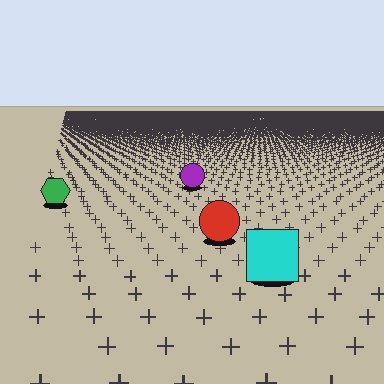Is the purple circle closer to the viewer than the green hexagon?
No. The green hexagon is closer — you can tell from the texture gradient: the ground texture is coarser near it.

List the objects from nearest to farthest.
From nearest to farthest: the cyan square, the red circle, the green hexagon, the purple circle.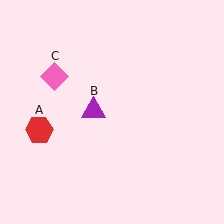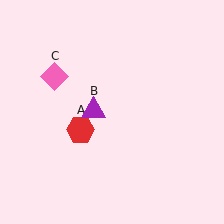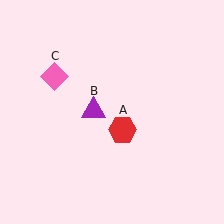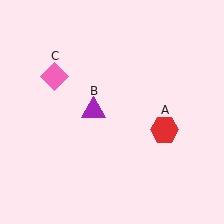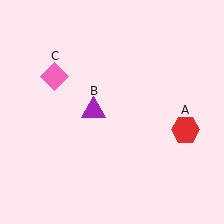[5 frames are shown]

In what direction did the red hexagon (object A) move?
The red hexagon (object A) moved right.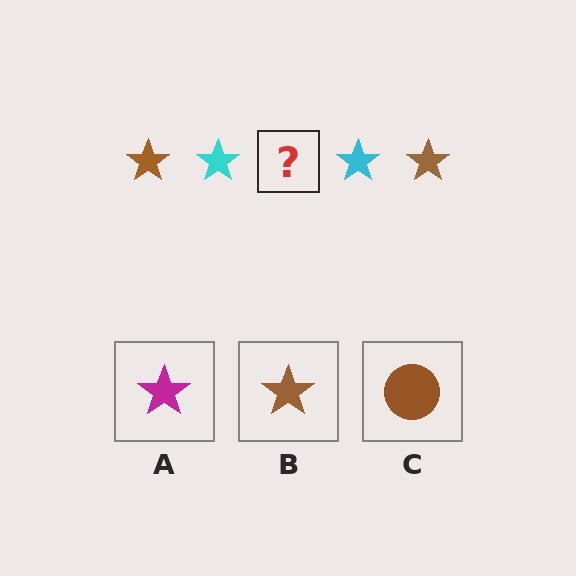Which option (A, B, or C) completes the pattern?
B.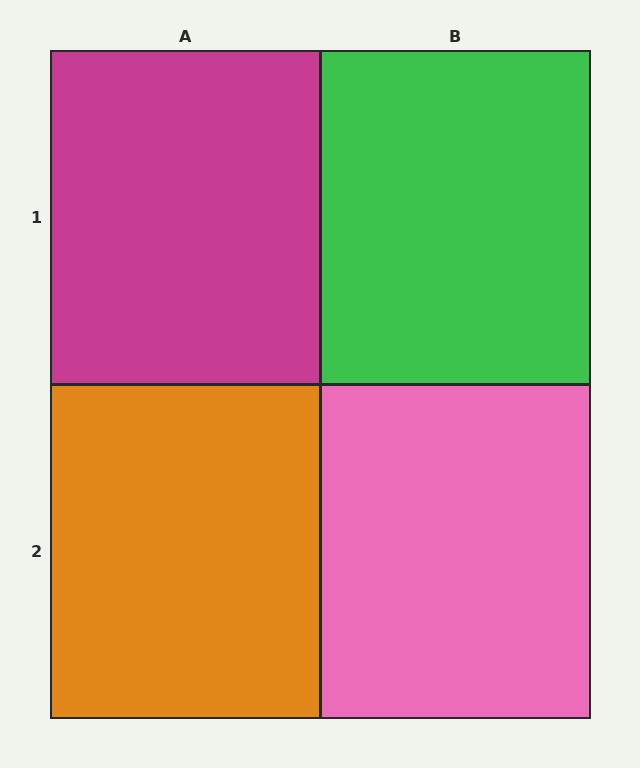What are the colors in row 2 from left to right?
Orange, pink.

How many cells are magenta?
1 cell is magenta.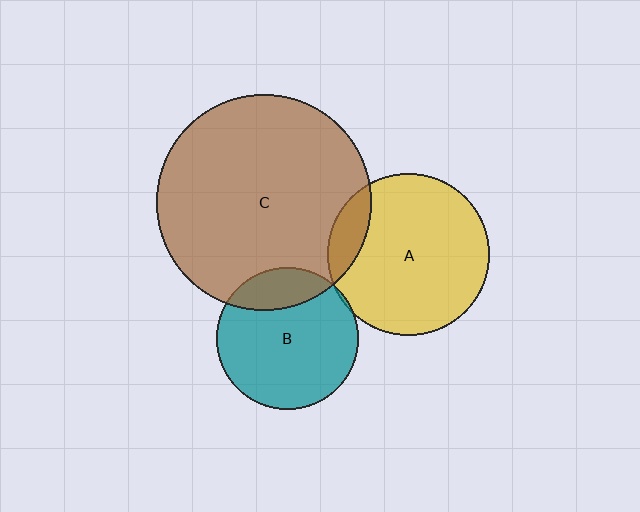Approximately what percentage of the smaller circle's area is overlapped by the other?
Approximately 10%.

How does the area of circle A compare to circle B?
Approximately 1.3 times.